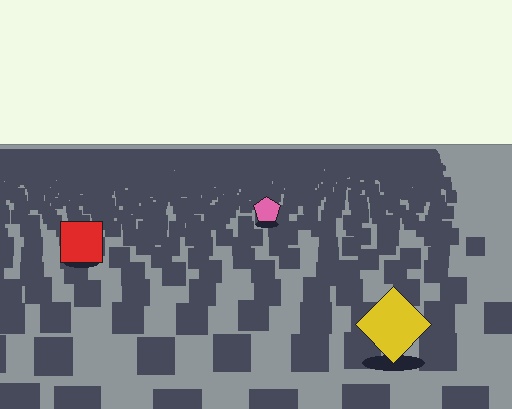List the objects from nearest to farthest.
From nearest to farthest: the yellow diamond, the red square, the pink pentagon.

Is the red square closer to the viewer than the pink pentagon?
Yes. The red square is closer — you can tell from the texture gradient: the ground texture is coarser near it.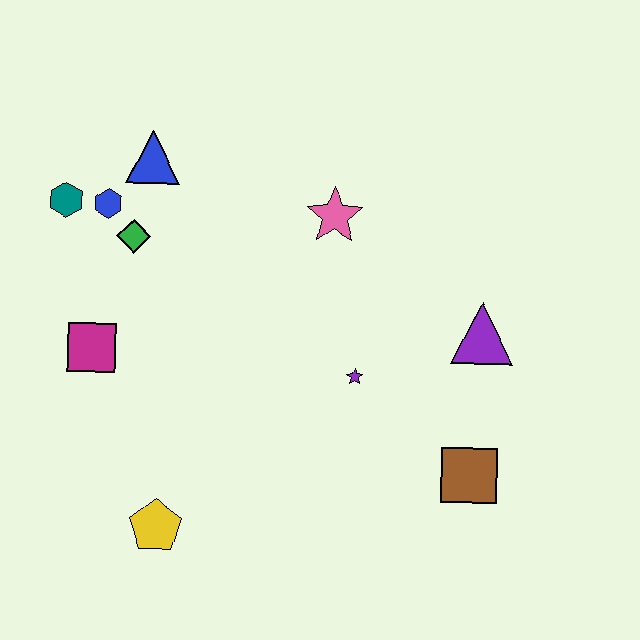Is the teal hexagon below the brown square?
No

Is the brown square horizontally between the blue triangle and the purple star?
No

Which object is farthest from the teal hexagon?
The brown square is farthest from the teal hexagon.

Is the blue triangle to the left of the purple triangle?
Yes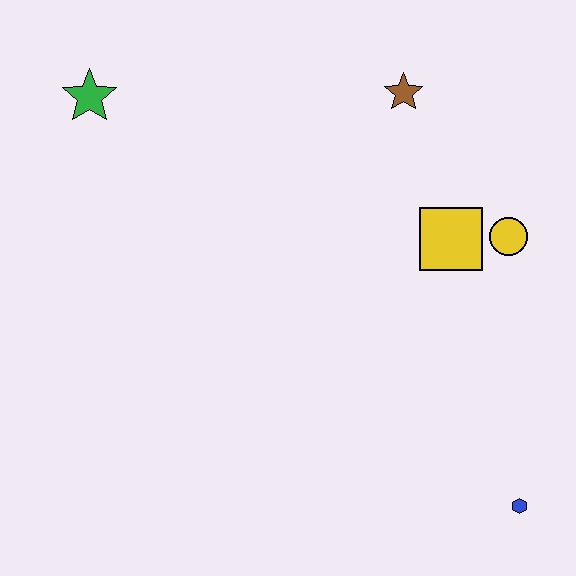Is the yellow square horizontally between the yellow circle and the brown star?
Yes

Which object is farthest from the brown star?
The blue hexagon is farthest from the brown star.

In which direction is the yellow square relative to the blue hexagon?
The yellow square is above the blue hexagon.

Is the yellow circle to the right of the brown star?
Yes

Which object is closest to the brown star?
The yellow square is closest to the brown star.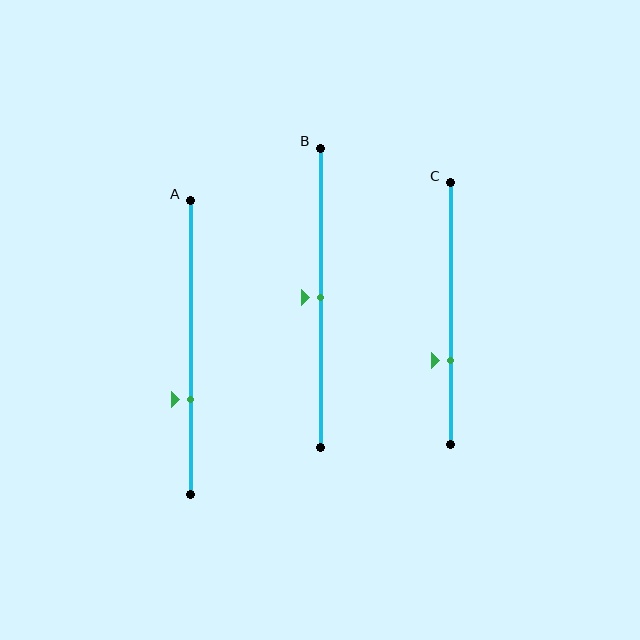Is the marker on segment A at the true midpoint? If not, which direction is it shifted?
No, the marker on segment A is shifted downward by about 18% of the segment length.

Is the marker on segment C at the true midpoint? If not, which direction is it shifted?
No, the marker on segment C is shifted downward by about 18% of the segment length.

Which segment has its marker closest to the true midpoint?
Segment B has its marker closest to the true midpoint.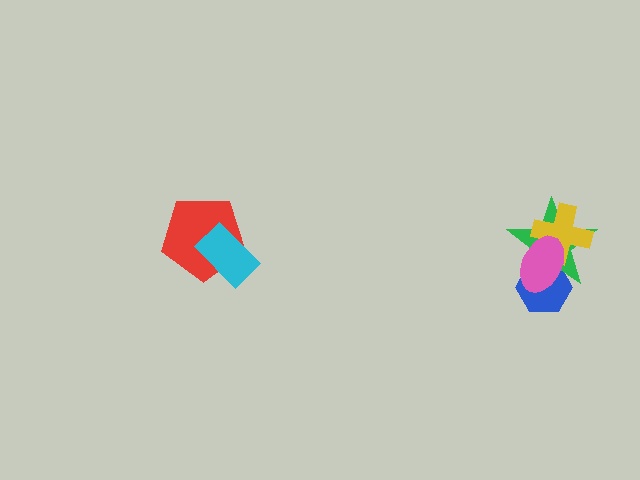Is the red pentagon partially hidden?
Yes, it is partially covered by another shape.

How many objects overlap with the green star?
3 objects overlap with the green star.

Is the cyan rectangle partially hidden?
No, no other shape covers it.